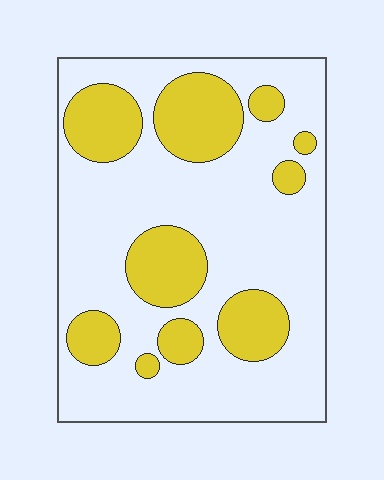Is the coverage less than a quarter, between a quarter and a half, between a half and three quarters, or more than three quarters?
Between a quarter and a half.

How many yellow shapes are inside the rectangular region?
10.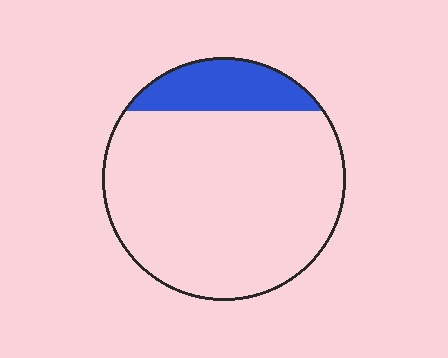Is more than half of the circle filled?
No.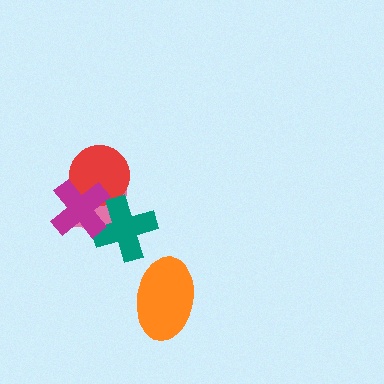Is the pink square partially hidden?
Yes, it is partially covered by another shape.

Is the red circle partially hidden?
Yes, it is partially covered by another shape.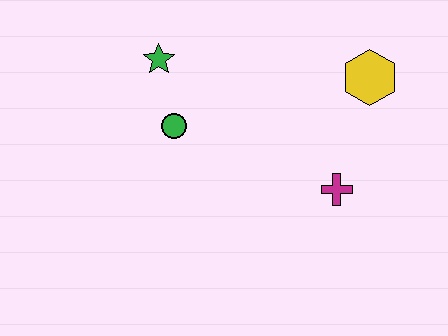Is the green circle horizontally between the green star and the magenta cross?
Yes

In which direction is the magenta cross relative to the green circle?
The magenta cross is to the right of the green circle.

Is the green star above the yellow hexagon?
Yes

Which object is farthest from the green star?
The magenta cross is farthest from the green star.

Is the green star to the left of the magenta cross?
Yes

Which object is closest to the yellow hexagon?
The magenta cross is closest to the yellow hexagon.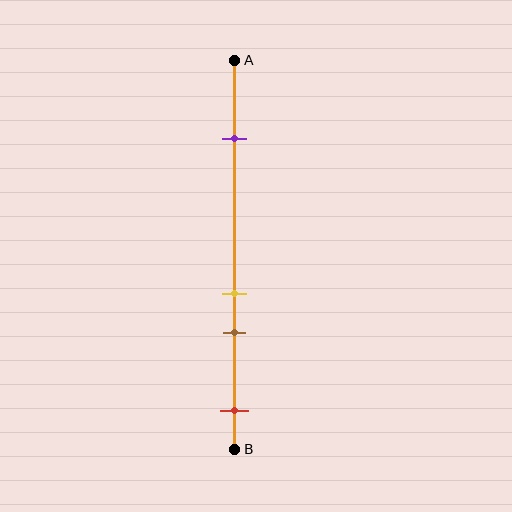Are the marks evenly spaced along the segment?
No, the marks are not evenly spaced.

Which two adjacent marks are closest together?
The yellow and brown marks are the closest adjacent pair.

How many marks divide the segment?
There are 4 marks dividing the segment.